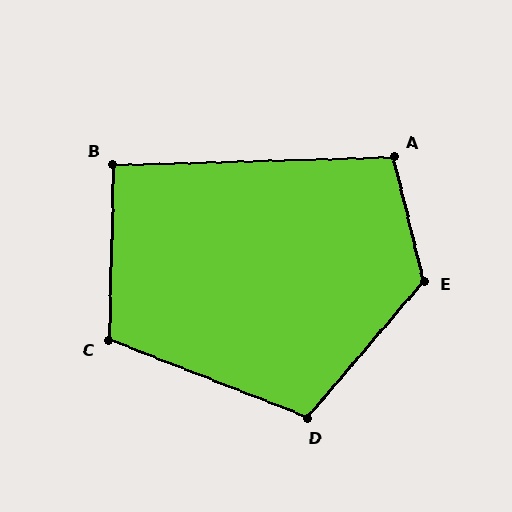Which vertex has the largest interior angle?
E, at approximately 126 degrees.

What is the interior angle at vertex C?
Approximately 110 degrees (obtuse).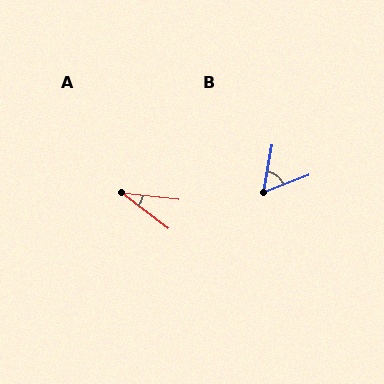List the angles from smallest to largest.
A (31°), B (58°).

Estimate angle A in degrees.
Approximately 31 degrees.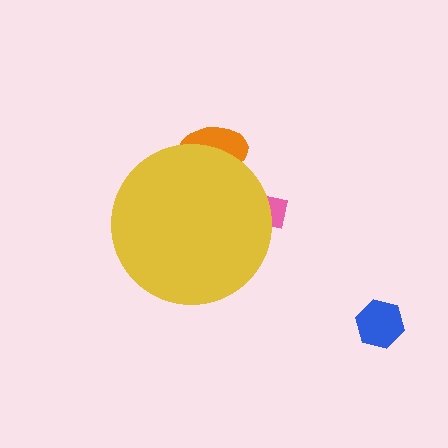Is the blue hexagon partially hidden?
No, the blue hexagon is fully visible.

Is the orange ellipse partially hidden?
Yes, the orange ellipse is partially hidden behind the yellow circle.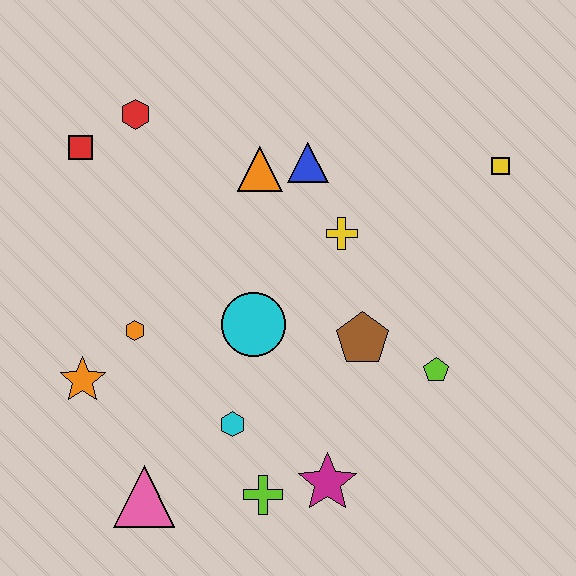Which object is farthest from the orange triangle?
The pink triangle is farthest from the orange triangle.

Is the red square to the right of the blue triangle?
No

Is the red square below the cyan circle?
No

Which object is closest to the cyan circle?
The cyan hexagon is closest to the cyan circle.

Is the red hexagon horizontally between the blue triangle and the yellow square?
No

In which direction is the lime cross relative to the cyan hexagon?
The lime cross is below the cyan hexagon.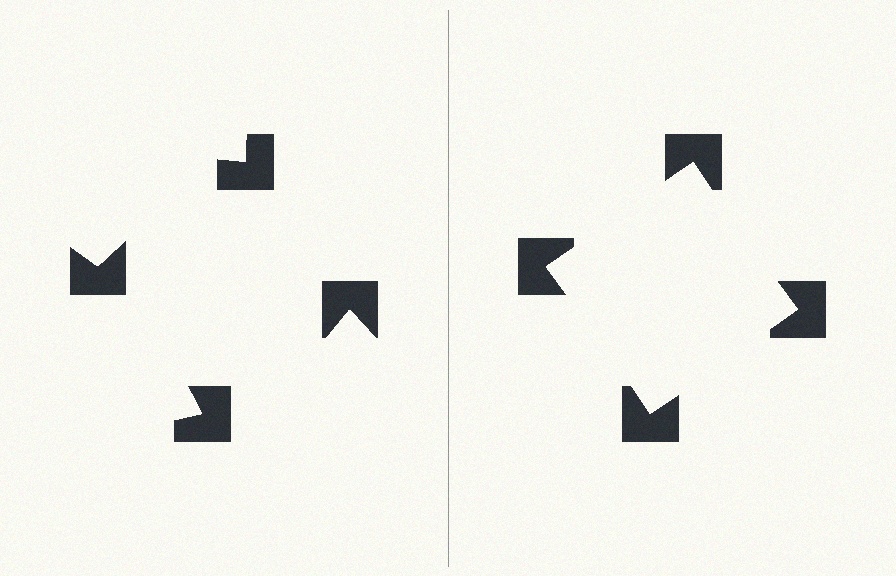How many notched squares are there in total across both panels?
8 — 4 on each side.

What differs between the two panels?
The notched squares are positioned identically on both sides; only the wedge orientations differ. On the right they align to a square; on the left they are misaligned.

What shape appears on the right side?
An illusory square.